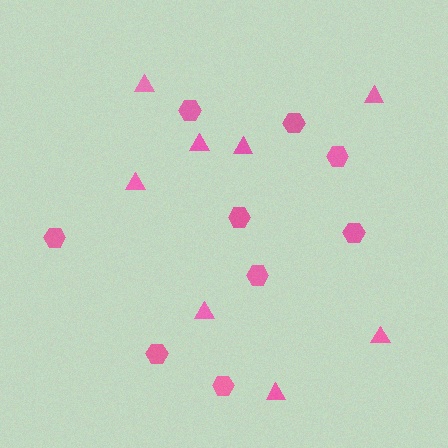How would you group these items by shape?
There are 2 groups: one group of hexagons (9) and one group of triangles (8).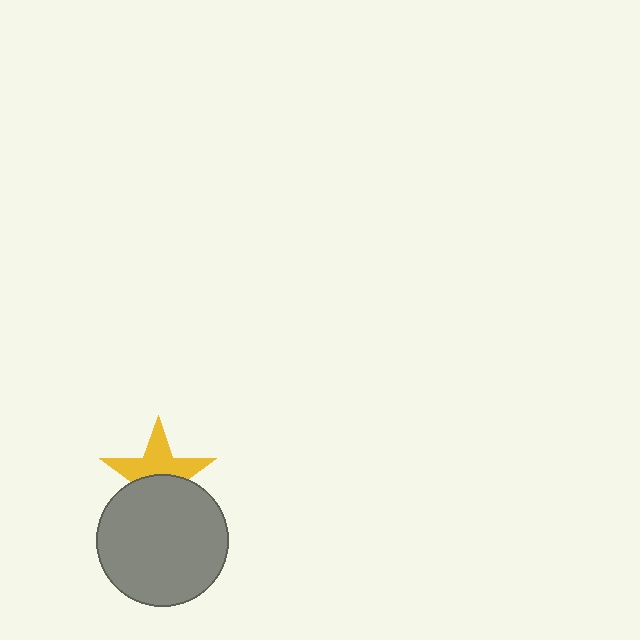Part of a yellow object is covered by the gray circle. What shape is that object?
It is a star.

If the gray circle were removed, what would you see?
You would see the complete yellow star.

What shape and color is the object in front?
The object in front is a gray circle.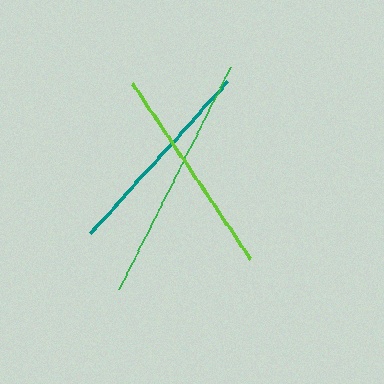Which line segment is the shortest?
The teal line is the shortest at approximately 204 pixels.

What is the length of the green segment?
The green segment is approximately 249 pixels long.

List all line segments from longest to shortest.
From longest to shortest: green, lime, teal.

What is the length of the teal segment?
The teal segment is approximately 204 pixels long.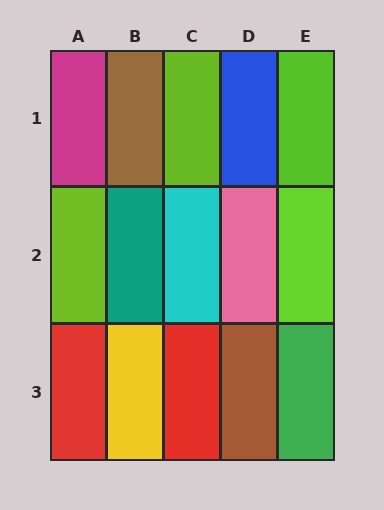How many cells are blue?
1 cell is blue.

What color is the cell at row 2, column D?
Pink.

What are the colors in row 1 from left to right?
Magenta, brown, lime, blue, lime.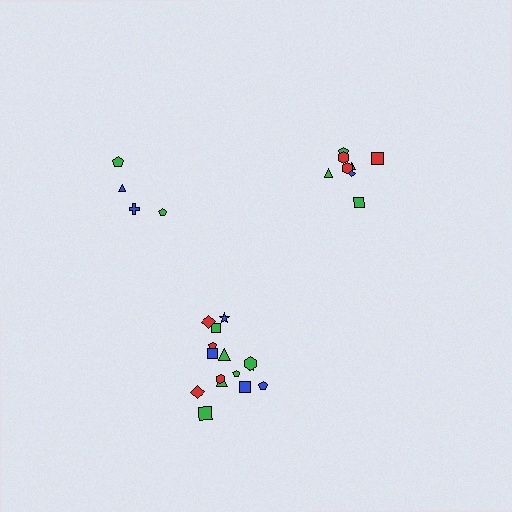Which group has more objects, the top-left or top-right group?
The top-right group.